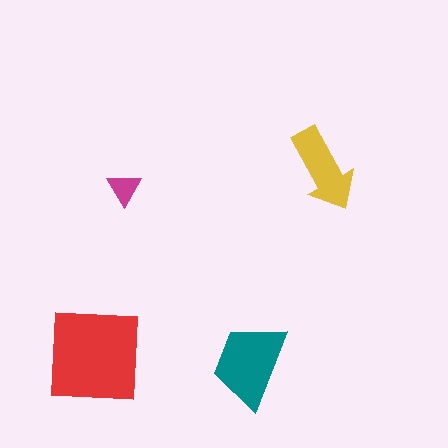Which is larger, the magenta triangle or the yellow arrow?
The yellow arrow.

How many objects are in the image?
There are 4 objects in the image.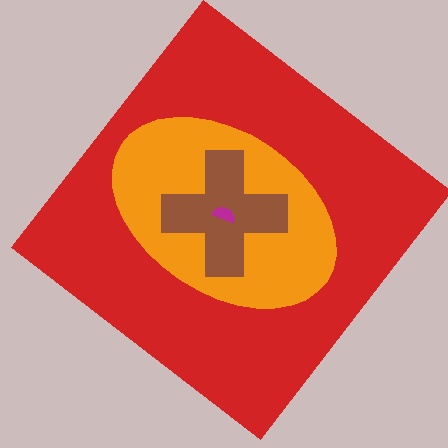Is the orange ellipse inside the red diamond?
Yes.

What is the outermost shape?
The red diamond.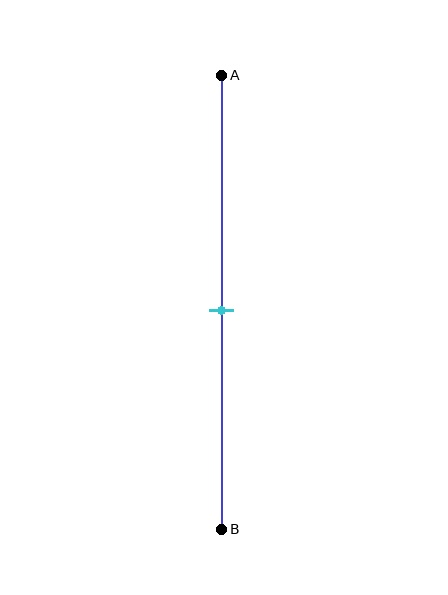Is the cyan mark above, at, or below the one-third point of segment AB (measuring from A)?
The cyan mark is below the one-third point of segment AB.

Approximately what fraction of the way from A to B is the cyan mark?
The cyan mark is approximately 50% of the way from A to B.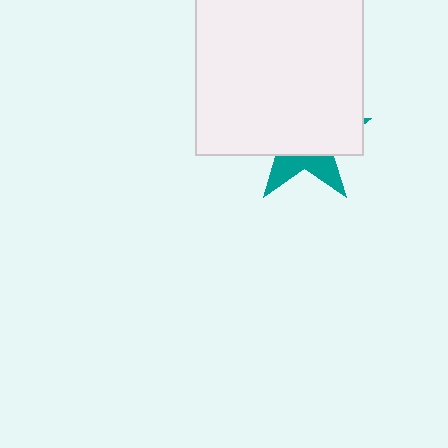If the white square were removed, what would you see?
You would see the complete teal star.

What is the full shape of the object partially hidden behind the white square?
The partially hidden object is a teal star.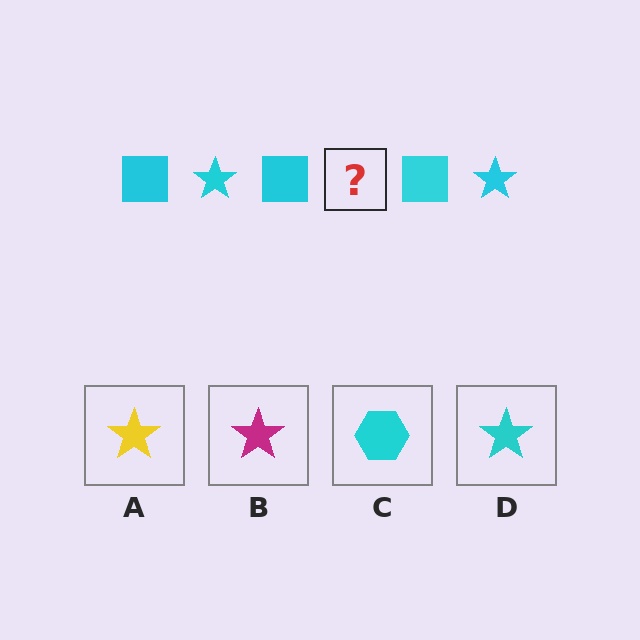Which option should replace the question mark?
Option D.